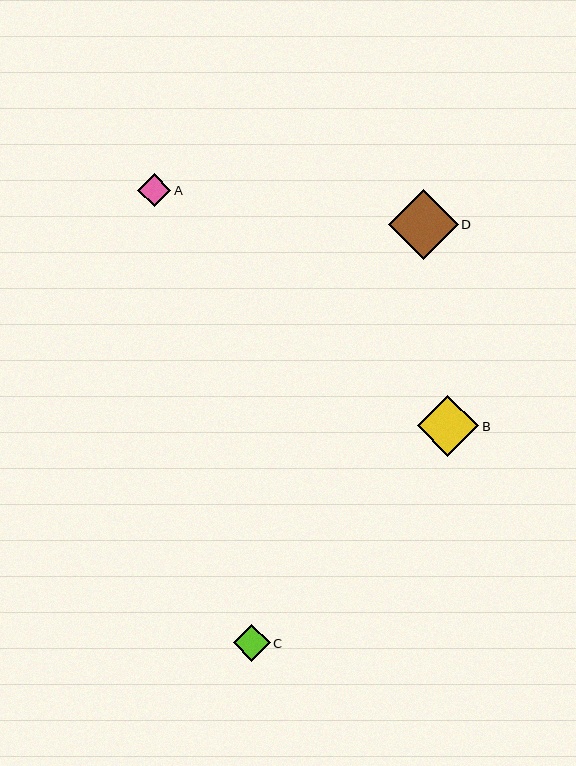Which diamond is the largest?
Diamond D is the largest with a size of approximately 70 pixels.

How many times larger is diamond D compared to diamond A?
Diamond D is approximately 2.1 times the size of diamond A.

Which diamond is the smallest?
Diamond A is the smallest with a size of approximately 33 pixels.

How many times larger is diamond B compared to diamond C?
Diamond B is approximately 1.7 times the size of diamond C.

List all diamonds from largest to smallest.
From largest to smallest: D, B, C, A.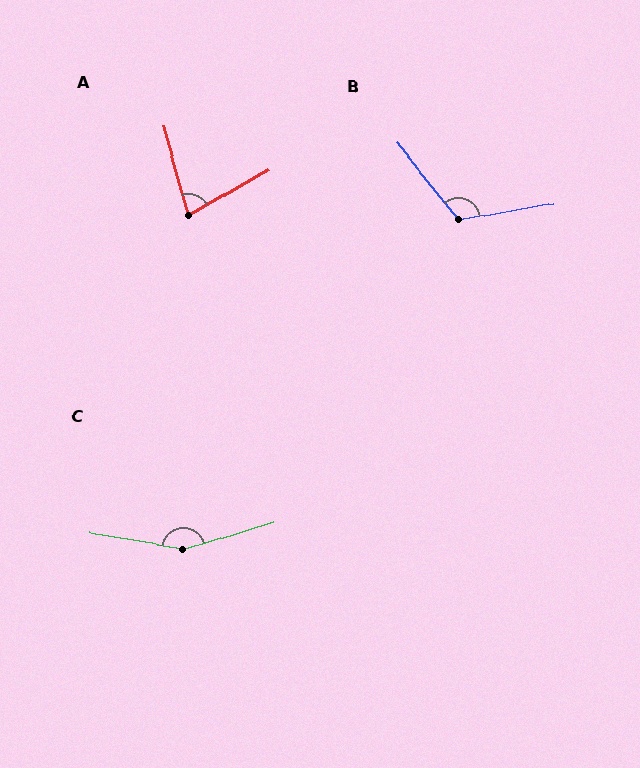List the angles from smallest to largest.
A (76°), B (119°), C (154°).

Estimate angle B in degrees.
Approximately 119 degrees.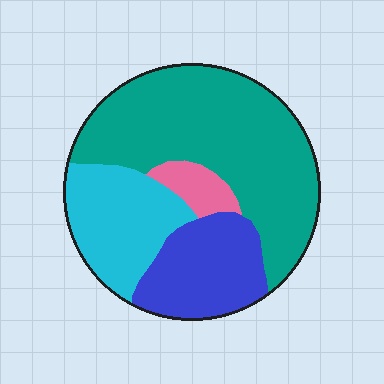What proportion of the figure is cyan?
Cyan takes up about one fifth (1/5) of the figure.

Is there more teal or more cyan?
Teal.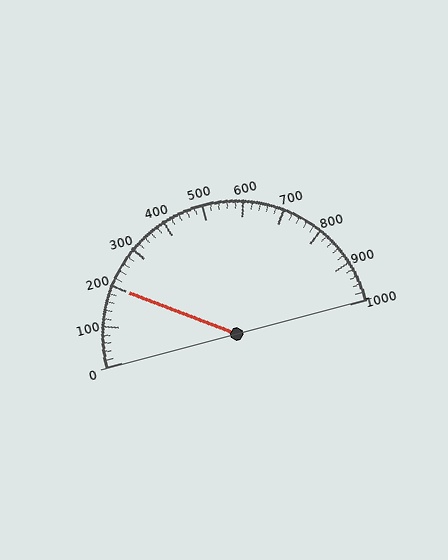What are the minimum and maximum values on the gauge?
The gauge ranges from 0 to 1000.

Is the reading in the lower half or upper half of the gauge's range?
The reading is in the lower half of the range (0 to 1000).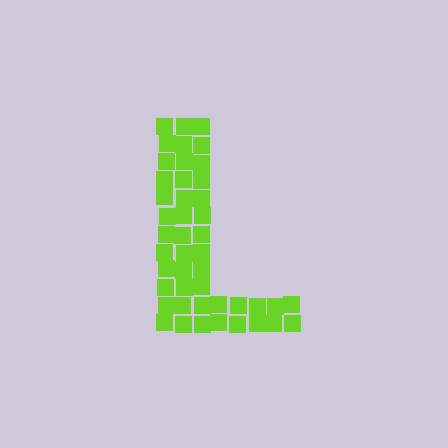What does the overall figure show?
The overall figure shows the letter L.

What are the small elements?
The small elements are squares.